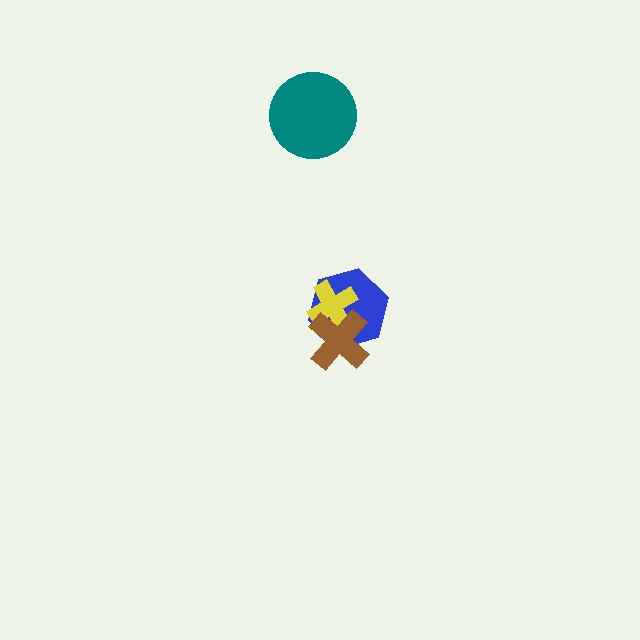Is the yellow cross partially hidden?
Yes, it is partially covered by another shape.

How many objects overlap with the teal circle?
0 objects overlap with the teal circle.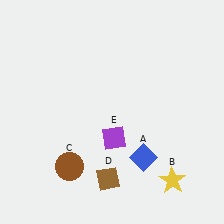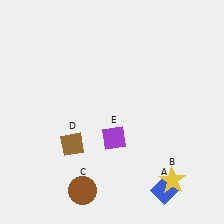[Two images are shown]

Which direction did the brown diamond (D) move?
The brown diamond (D) moved left.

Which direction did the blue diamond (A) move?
The blue diamond (A) moved down.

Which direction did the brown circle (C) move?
The brown circle (C) moved down.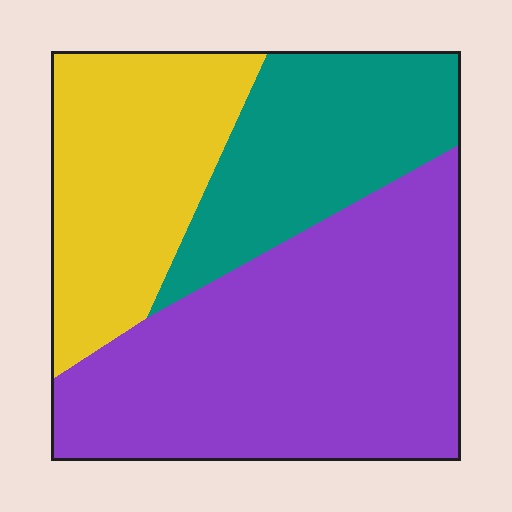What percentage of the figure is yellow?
Yellow takes up between a quarter and a half of the figure.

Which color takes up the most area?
Purple, at roughly 50%.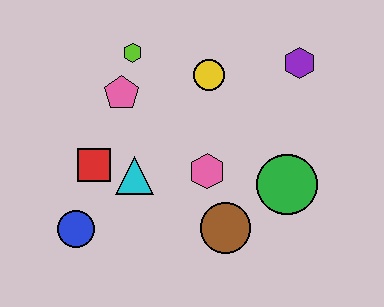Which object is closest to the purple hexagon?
The yellow circle is closest to the purple hexagon.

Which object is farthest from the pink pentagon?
The green circle is farthest from the pink pentagon.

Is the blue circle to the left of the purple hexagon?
Yes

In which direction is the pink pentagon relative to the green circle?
The pink pentagon is to the left of the green circle.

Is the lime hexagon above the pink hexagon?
Yes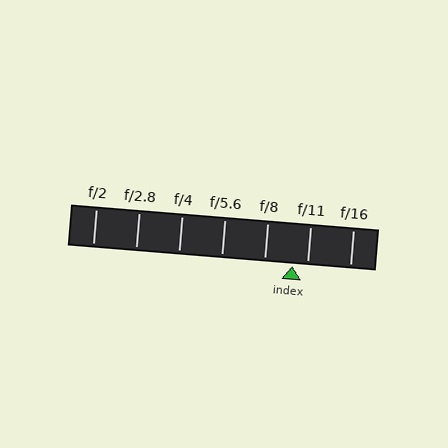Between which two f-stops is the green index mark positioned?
The index mark is between f/8 and f/11.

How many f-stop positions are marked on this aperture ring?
There are 7 f-stop positions marked.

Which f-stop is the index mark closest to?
The index mark is closest to f/11.